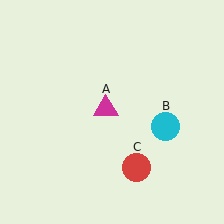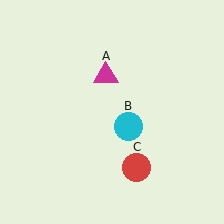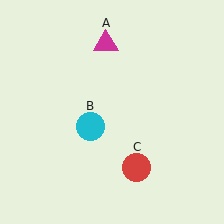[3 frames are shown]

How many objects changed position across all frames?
2 objects changed position: magenta triangle (object A), cyan circle (object B).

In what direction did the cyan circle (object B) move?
The cyan circle (object B) moved left.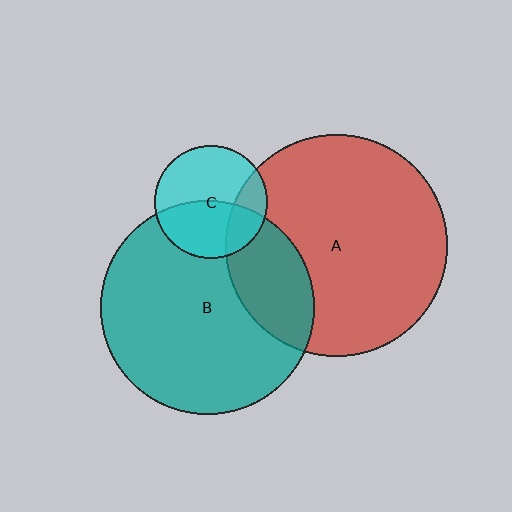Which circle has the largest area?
Circle A (red).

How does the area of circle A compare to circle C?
Approximately 3.8 times.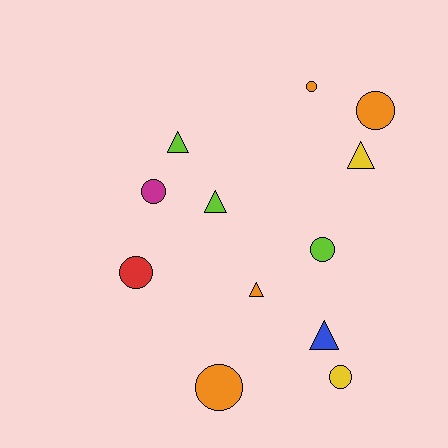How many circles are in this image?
There are 7 circles.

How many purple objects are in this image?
There are no purple objects.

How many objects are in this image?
There are 12 objects.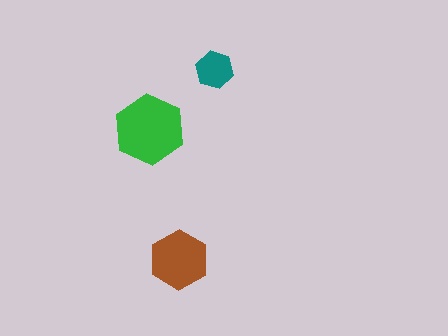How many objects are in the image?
There are 3 objects in the image.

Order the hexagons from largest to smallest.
the green one, the brown one, the teal one.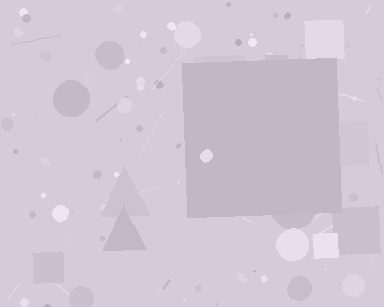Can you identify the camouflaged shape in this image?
The camouflaged shape is a square.